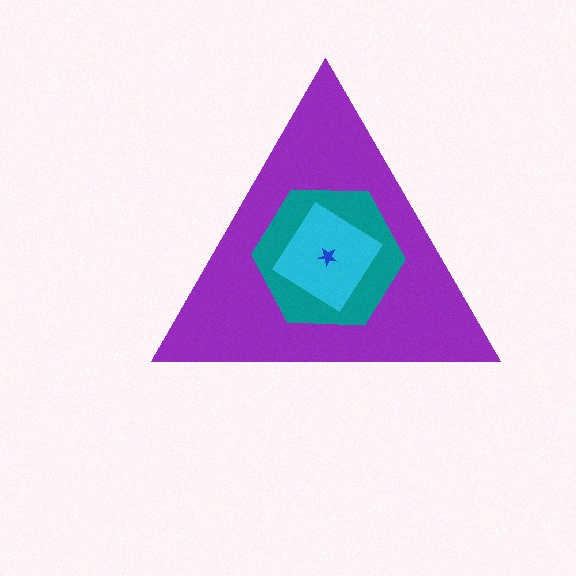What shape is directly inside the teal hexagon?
The cyan diamond.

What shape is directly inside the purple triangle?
The teal hexagon.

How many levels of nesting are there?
4.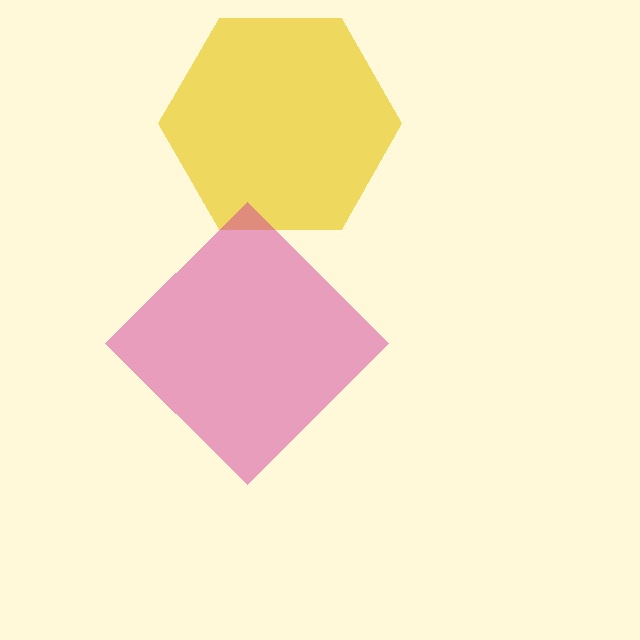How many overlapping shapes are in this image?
There are 2 overlapping shapes in the image.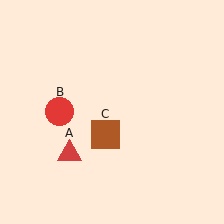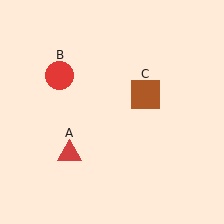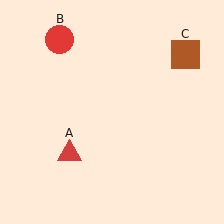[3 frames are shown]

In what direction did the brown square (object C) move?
The brown square (object C) moved up and to the right.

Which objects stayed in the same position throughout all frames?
Red triangle (object A) remained stationary.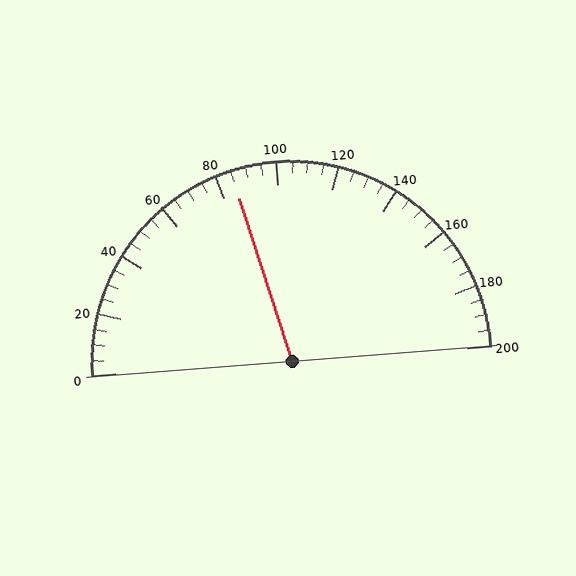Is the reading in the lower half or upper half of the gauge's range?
The reading is in the lower half of the range (0 to 200).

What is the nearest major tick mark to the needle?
The nearest major tick mark is 80.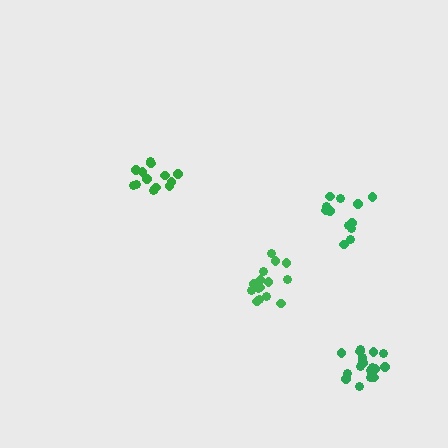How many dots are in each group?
Group 1: 12 dots, Group 2: 14 dots, Group 3: 15 dots, Group 4: 18 dots (59 total).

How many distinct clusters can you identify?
There are 4 distinct clusters.